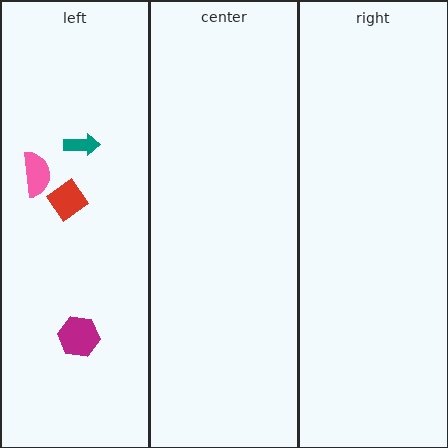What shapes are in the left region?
The teal arrow, the pink semicircle, the red diamond, the magenta hexagon.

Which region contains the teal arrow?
The left region.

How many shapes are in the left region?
4.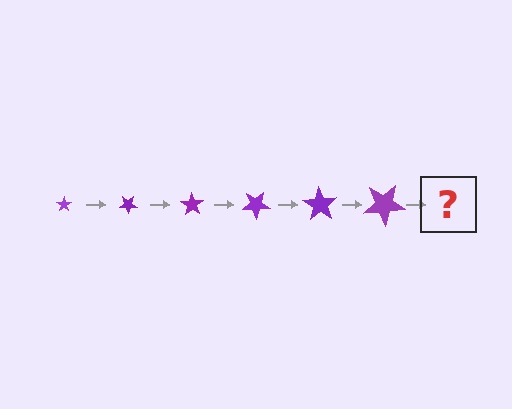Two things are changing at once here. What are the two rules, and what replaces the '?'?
The two rules are that the star grows larger each step and it rotates 35 degrees each step. The '?' should be a star, larger than the previous one and rotated 210 degrees from the start.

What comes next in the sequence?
The next element should be a star, larger than the previous one and rotated 210 degrees from the start.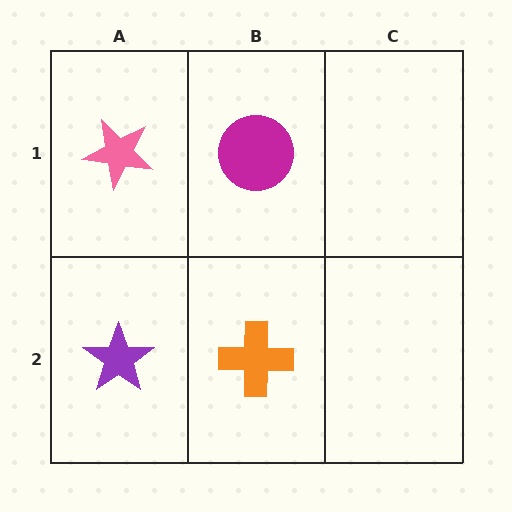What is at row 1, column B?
A magenta circle.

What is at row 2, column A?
A purple star.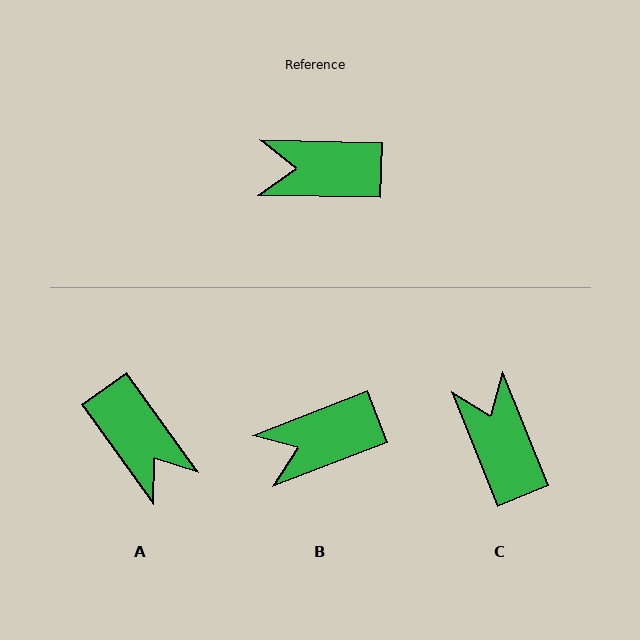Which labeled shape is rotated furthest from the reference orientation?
A, about 127 degrees away.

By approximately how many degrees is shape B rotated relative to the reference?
Approximately 22 degrees counter-clockwise.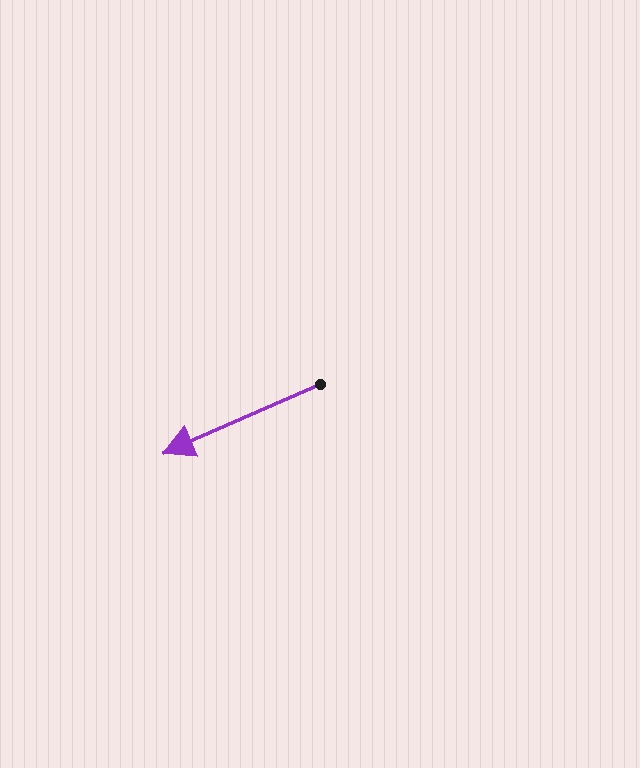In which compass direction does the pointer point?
Southwest.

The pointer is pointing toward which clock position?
Roughly 8 o'clock.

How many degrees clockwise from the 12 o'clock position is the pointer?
Approximately 246 degrees.